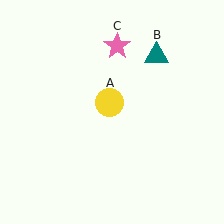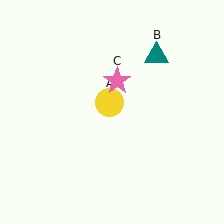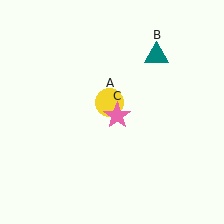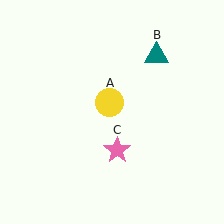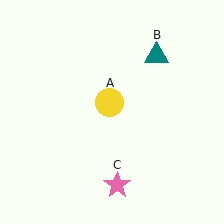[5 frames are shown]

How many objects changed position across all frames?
1 object changed position: pink star (object C).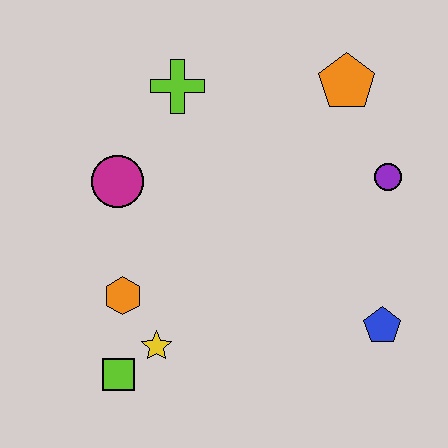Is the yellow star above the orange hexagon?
No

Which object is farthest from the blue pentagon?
The lime cross is farthest from the blue pentagon.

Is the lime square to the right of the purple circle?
No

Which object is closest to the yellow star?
The lime square is closest to the yellow star.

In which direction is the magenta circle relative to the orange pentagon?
The magenta circle is to the left of the orange pentagon.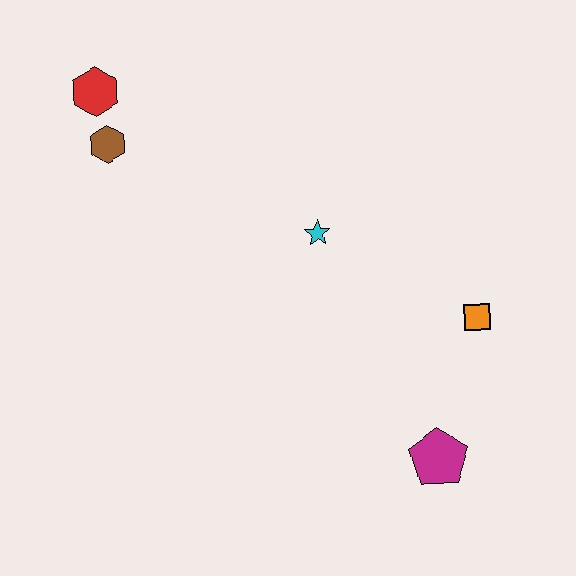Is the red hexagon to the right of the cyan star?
No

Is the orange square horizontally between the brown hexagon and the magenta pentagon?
No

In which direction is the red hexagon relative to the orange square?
The red hexagon is to the left of the orange square.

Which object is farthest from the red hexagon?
The magenta pentagon is farthest from the red hexagon.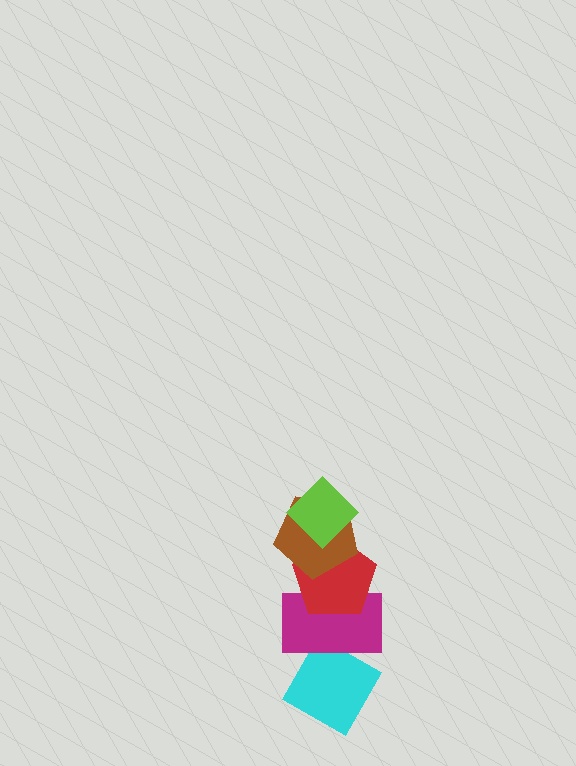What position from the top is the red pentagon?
The red pentagon is 3rd from the top.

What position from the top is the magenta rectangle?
The magenta rectangle is 4th from the top.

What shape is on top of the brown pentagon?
The lime diamond is on top of the brown pentagon.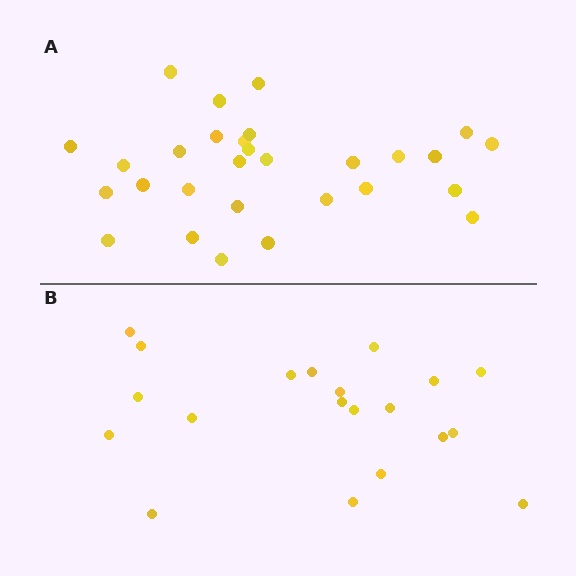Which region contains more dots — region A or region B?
Region A (the top region) has more dots.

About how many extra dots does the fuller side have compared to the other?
Region A has roughly 8 or so more dots than region B.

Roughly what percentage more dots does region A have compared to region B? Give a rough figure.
About 45% more.